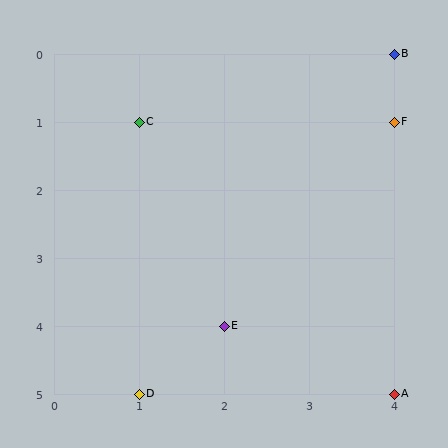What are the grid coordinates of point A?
Point A is at grid coordinates (4, 5).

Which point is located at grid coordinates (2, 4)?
Point E is at (2, 4).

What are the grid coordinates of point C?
Point C is at grid coordinates (1, 1).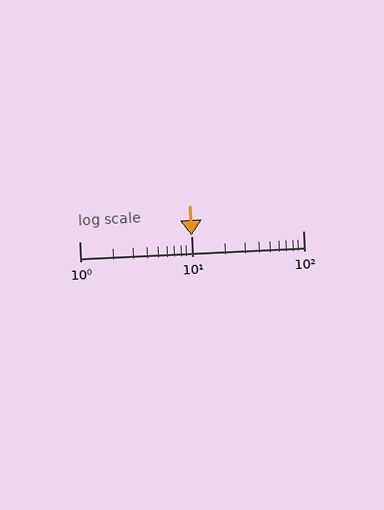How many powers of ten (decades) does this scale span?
The scale spans 2 decades, from 1 to 100.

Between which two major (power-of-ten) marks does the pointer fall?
The pointer is between 10 and 100.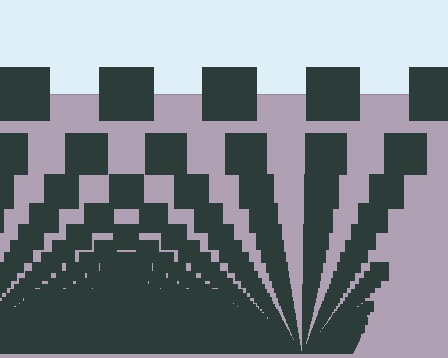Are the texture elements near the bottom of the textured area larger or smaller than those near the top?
Smaller. The gradient is inverted — elements near the bottom are smaller and denser.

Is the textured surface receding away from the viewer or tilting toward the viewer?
The surface appears to tilt toward the viewer. Texture elements get larger and sparser toward the top.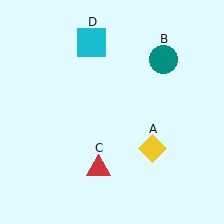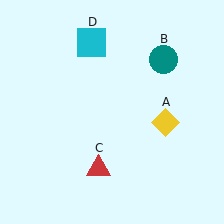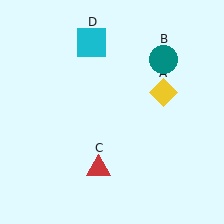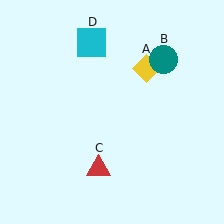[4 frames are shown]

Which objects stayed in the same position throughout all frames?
Teal circle (object B) and red triangle (object C) and cyan square (object D) remained stationary.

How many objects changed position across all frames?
1 object changed position: yellow diamond (object A).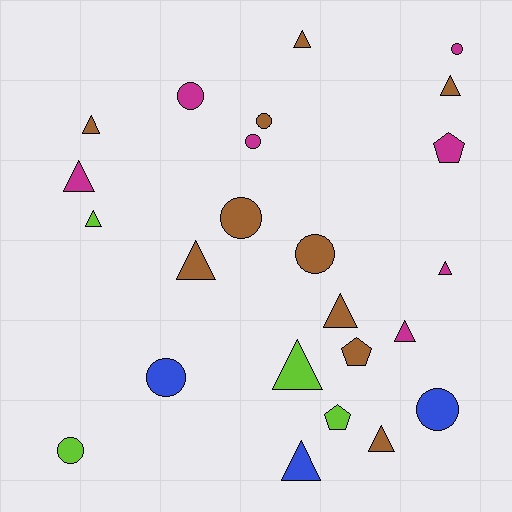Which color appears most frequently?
Brown, with 10 objects.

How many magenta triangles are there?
There are 3 magenta triangles.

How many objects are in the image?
There are 24 objects.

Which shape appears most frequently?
Triangle, with 12 objects.